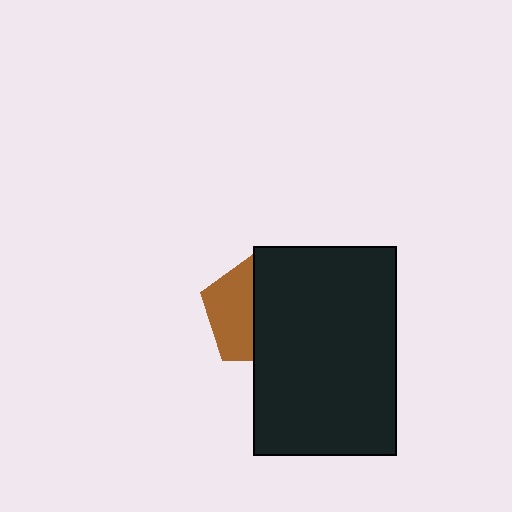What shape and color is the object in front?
The object in front is a black rectangle.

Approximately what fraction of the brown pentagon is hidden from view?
Roughly 56% of the brown pentagon is hidden behind the black rectangle.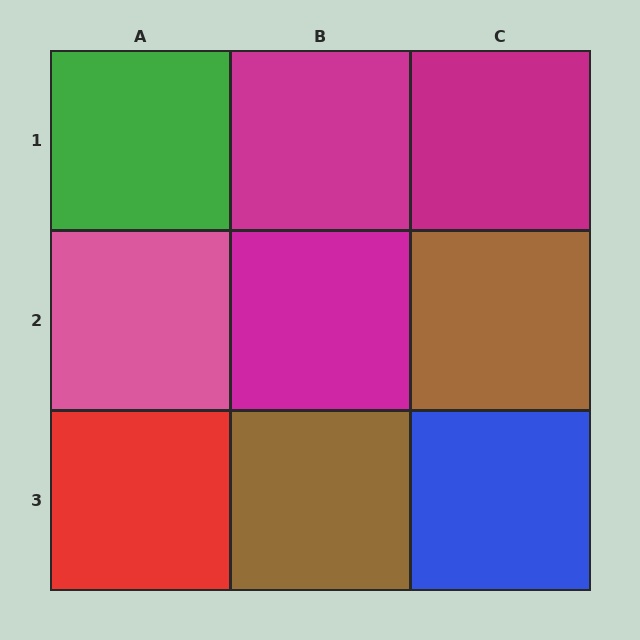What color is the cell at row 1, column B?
Magenta.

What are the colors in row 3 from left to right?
Red, brown, blue.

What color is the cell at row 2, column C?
Brown.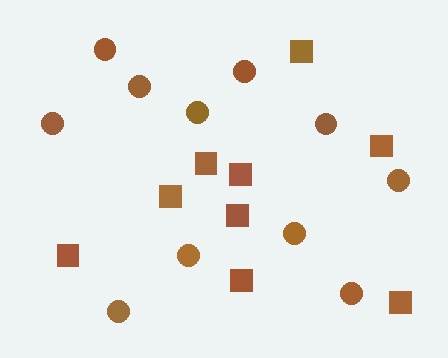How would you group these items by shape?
There are 2 groups: one group of circles (11) and one group of squares (9).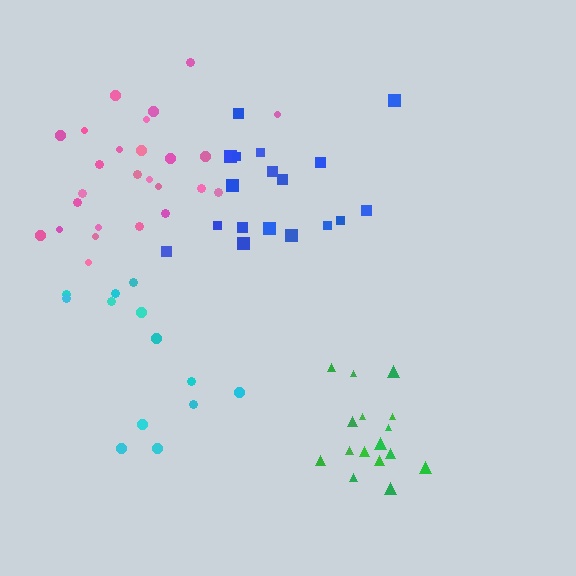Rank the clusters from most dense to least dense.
green, pink, blue, cyan.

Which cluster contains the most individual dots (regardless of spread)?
Pink (27).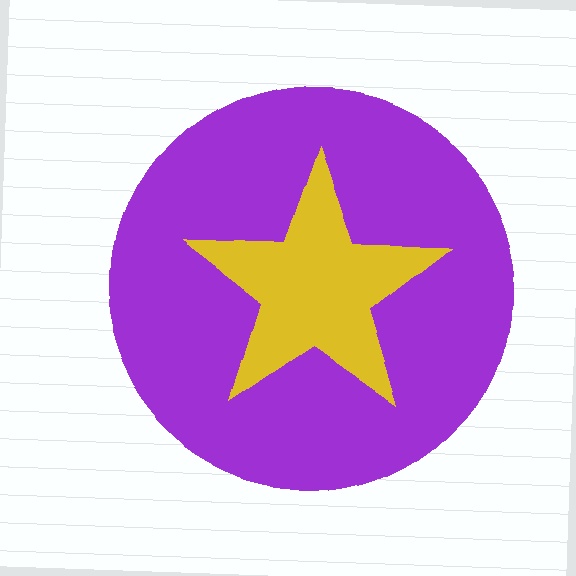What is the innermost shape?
The yellow star.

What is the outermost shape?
The purple circle.